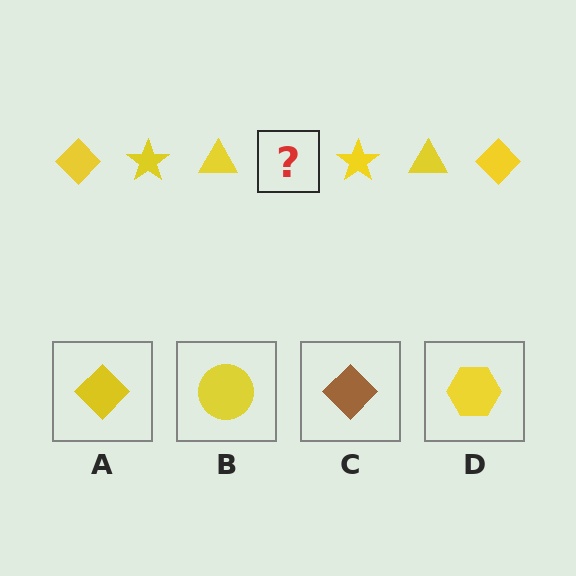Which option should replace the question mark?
Option A.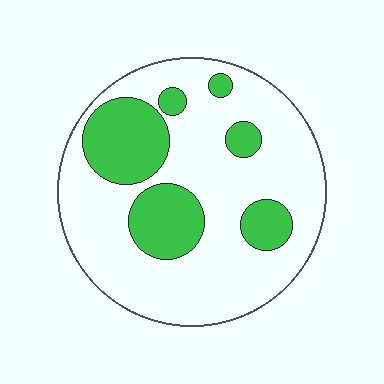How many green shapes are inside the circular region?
6.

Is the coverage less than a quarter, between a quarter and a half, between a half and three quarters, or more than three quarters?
Between a quarter and a half.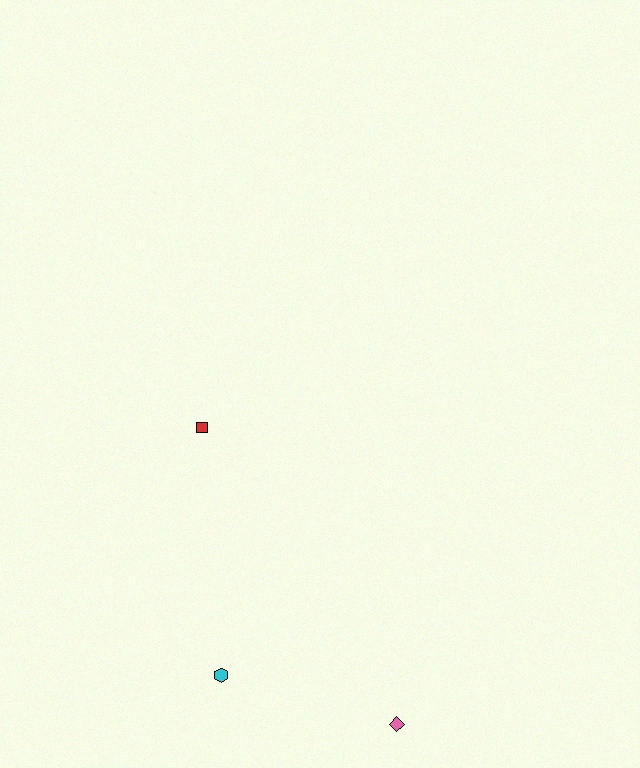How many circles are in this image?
There are no circles.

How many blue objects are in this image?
There are no blue objects.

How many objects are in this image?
There are 3 objects.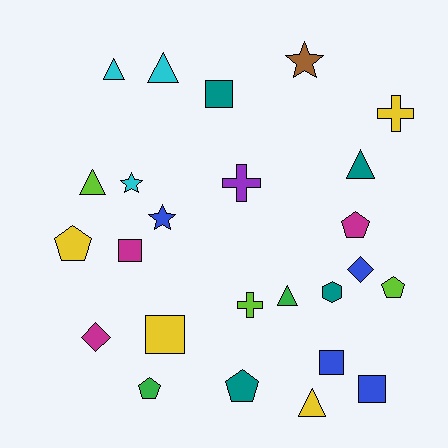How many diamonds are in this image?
There are 2 diamonds.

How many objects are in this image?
There are 25 objects.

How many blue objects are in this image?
There are 4 blue objects.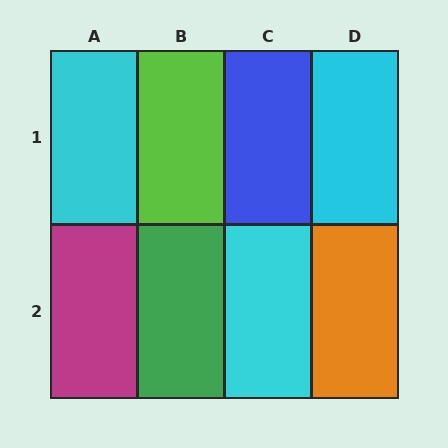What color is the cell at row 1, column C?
Blue.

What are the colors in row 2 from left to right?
Magenta, green, cyan, orange.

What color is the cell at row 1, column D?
Cyan.